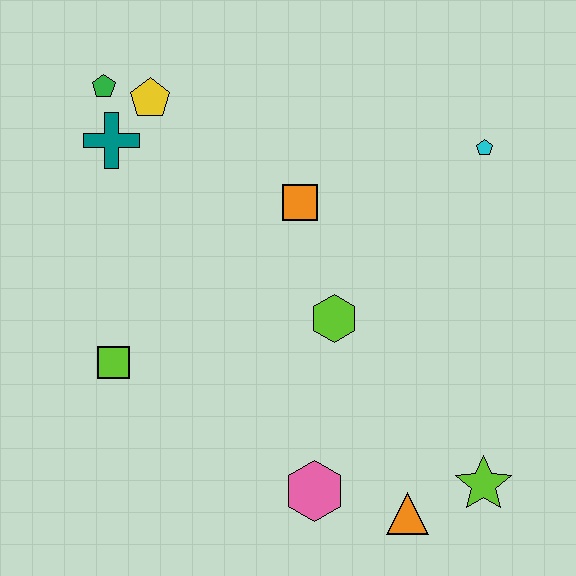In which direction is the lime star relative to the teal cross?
The lime star is to the right of the teal cross.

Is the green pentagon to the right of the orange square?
No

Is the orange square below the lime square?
No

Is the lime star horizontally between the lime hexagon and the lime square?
No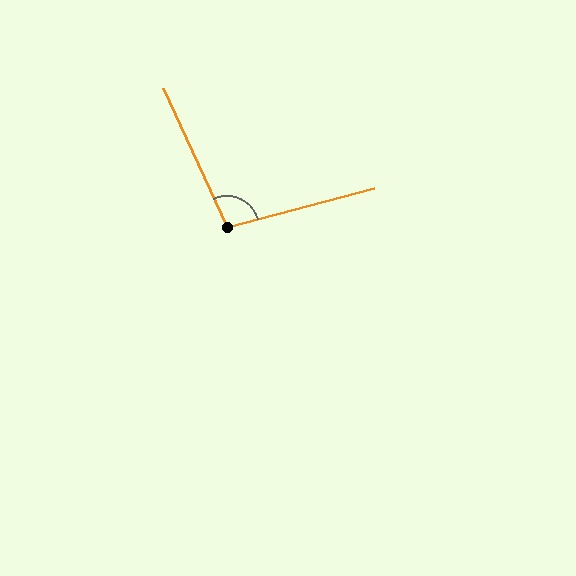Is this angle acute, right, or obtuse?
It is obtuse.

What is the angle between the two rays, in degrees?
Approximately 99 degrees.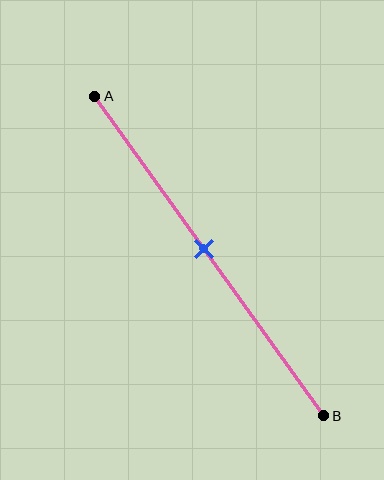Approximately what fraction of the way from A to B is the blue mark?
The blue mark is approximately 50% of the way from A to B.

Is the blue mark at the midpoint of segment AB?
Yes, the mark is approximately at the midpoint.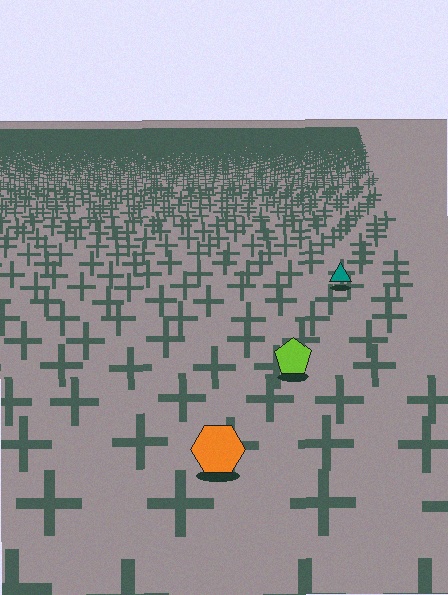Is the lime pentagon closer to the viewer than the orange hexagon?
No. The orange hexagon is closer — you can tell from the texture gradient: the ground texture is coarser near it.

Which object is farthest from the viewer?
The teal triangle is farthest from the viewer. It appears smaller and the ground texture around it is denser.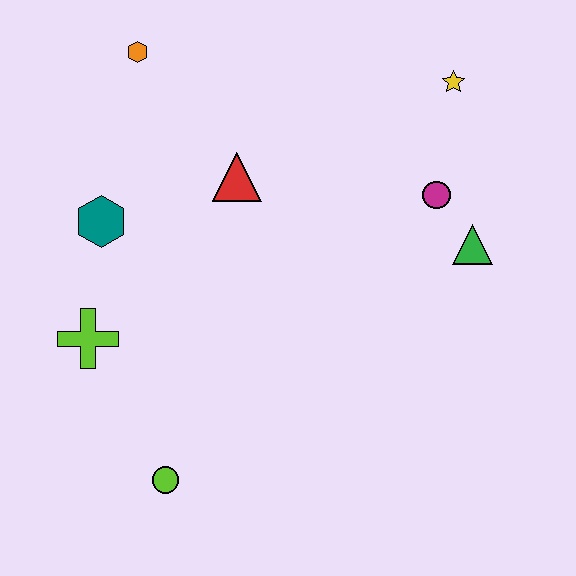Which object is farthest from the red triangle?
The lime circle is farthest from the red triangle.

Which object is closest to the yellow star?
The magenta circle is closest to the yellow star.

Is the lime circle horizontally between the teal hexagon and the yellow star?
Yes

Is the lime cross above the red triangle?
No